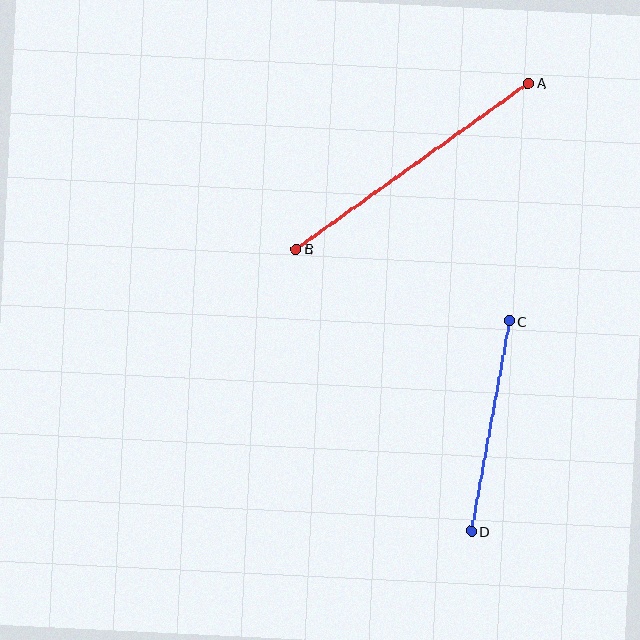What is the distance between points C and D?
The distance is approximately 214 pixels.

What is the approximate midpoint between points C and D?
The midpoint is at approximately (490, 426) pixels.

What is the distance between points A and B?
The distance is approximately 286 pixels.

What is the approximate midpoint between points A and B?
The midpoint is at approximately (412, 166) pixels.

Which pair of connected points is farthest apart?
Points A and B are farthest apart.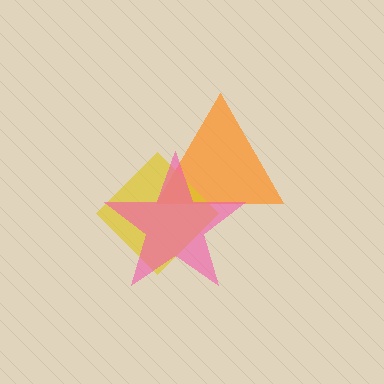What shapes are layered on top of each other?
The layered shapes are: an orange triangle, a yellow diamond, a pink star.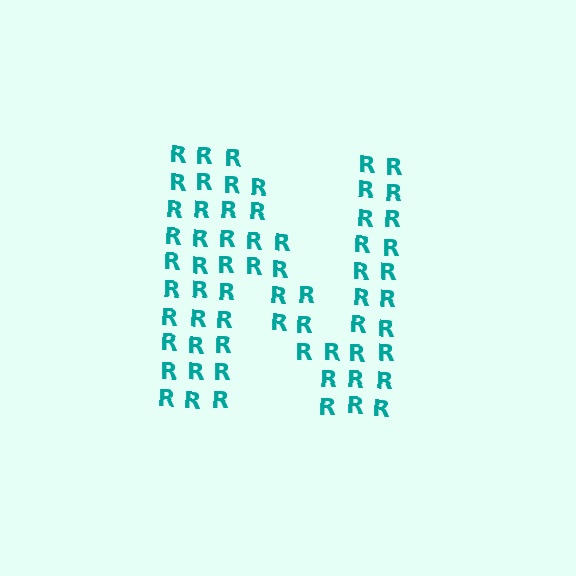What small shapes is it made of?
It is made of small letter R's.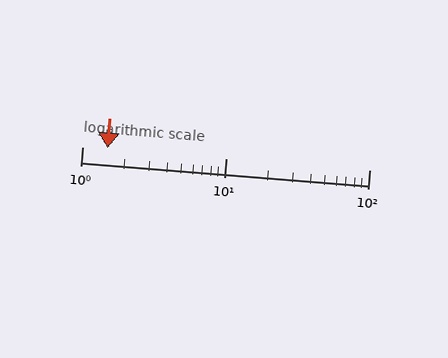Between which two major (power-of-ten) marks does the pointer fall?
The pointer is between 1 and 10.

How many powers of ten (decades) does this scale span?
The scale spans 2 decades, from 1 to 100.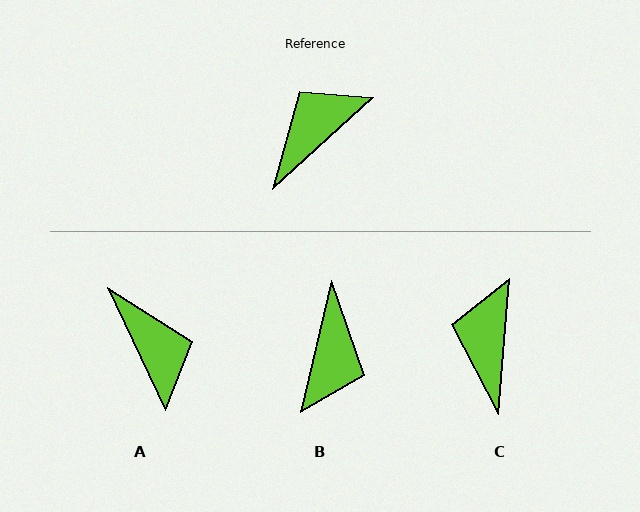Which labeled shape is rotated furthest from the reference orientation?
B, about 145 degrees away.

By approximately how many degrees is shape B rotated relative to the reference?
Approximately 145 degrees clockwise.